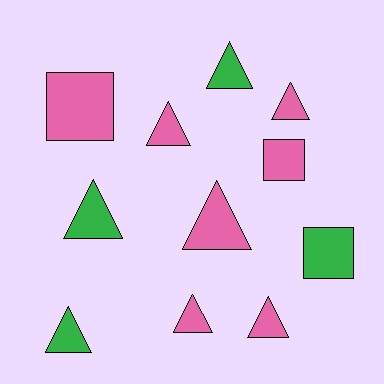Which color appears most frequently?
Pink, with 7 objects.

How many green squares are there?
There is 1 green square.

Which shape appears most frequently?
Triangle, with 8 objects.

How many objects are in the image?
There are 11 objects.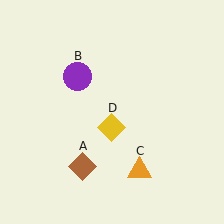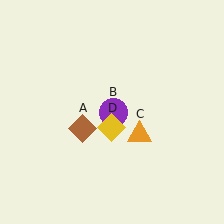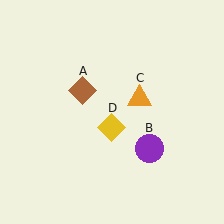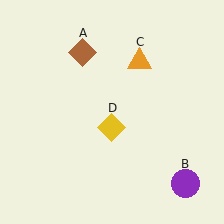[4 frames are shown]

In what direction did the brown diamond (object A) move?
The brown diamond (object A) moved up.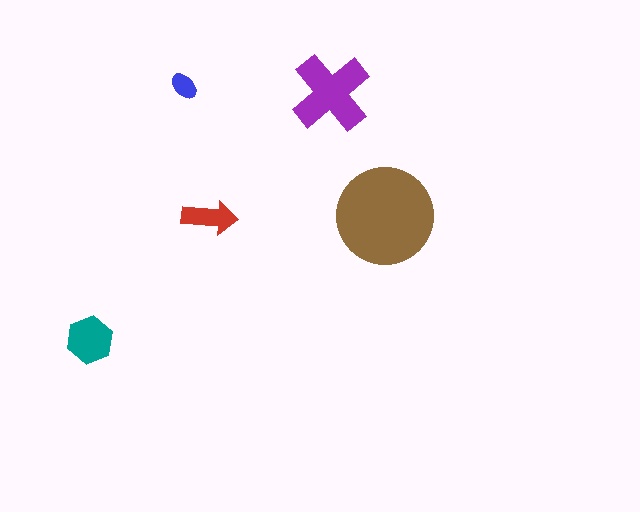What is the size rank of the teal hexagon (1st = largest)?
3rd.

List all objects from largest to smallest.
The brown circle, the purple cross, the teal hexagon, the red arrow, the blue ellipse.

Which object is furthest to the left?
The teal hexagon is leftmost.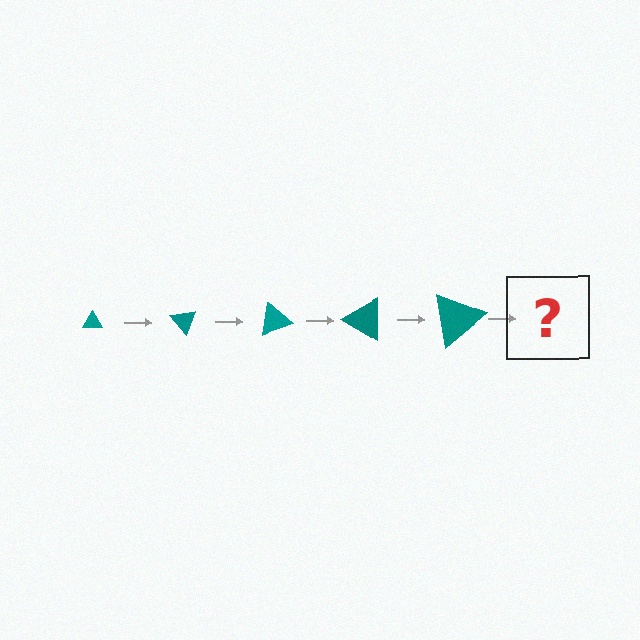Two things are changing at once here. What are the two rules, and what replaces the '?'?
The two rules are that the triangle grows larger each step and it rotates 50 degrees each step. The '?' should be a triangle, larger than the previous one and rotated 250 degrees from the start.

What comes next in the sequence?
The next element should be a triangle, larger than the previous one and rotated 250 degrees from the start.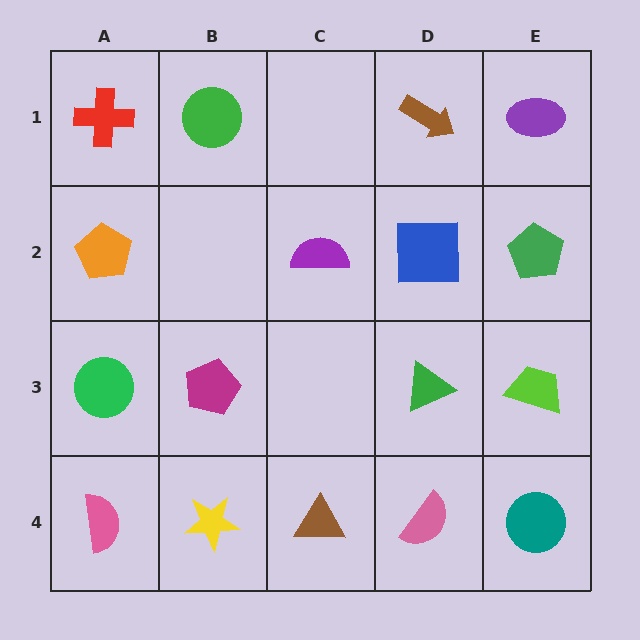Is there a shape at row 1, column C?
No, that cell is empty.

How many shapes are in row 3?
4 shapes.